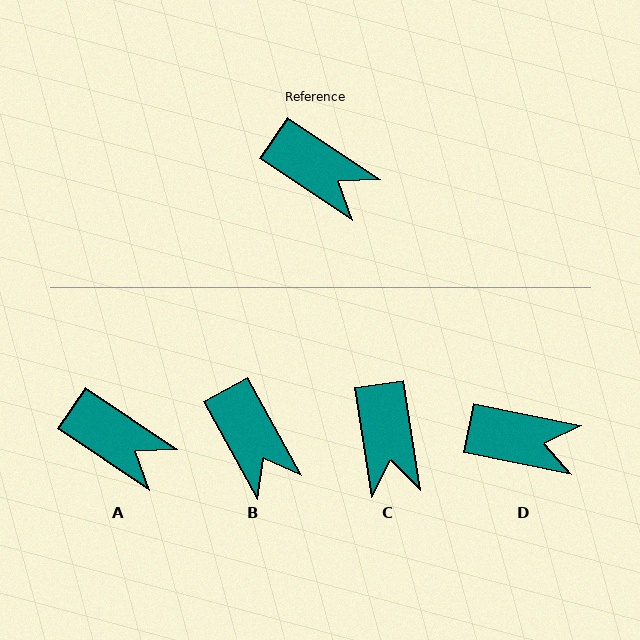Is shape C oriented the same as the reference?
No, it is off by about 48 degrees.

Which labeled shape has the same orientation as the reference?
A.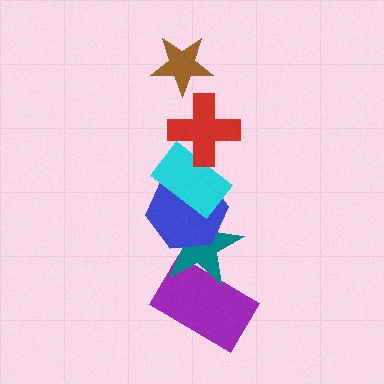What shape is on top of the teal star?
The blue hexagon is on top of the teal star.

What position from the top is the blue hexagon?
The blue hexagon is 4th from the top.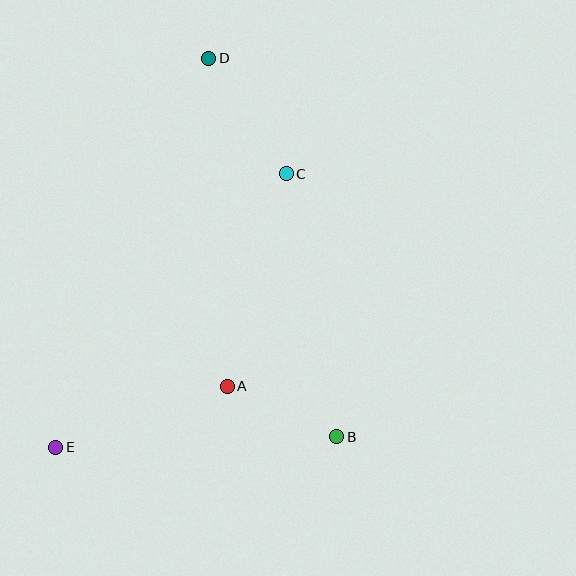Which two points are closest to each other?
Points A and B are closest to each other.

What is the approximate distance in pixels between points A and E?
The distance between A and E is approximately 182 pixels.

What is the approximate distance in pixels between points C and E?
The distance between C and E is approximately 358 pixels.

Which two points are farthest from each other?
Points D and E are farthest from each other.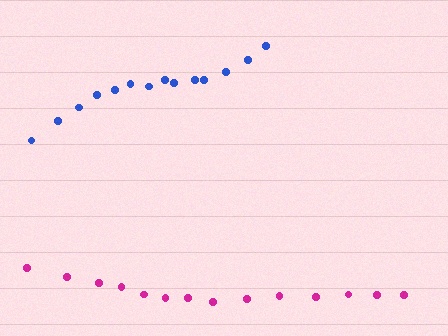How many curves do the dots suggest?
There are 2 distinct paths.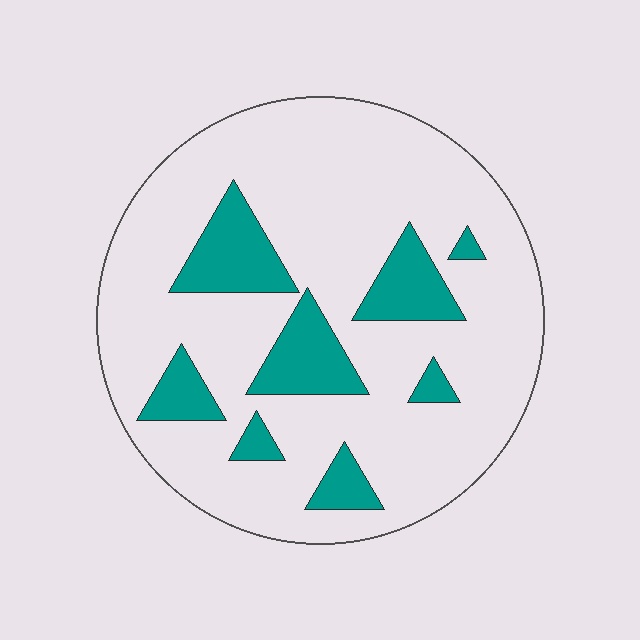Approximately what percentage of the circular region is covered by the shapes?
Approximately 20%.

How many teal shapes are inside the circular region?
8.